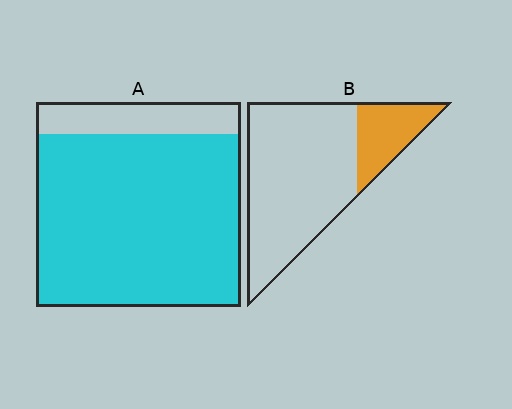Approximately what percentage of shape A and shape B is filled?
A is approximately 85% and B is approximately 20%.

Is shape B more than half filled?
No.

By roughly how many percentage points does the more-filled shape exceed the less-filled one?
By roughly 65 percentage points (A over B).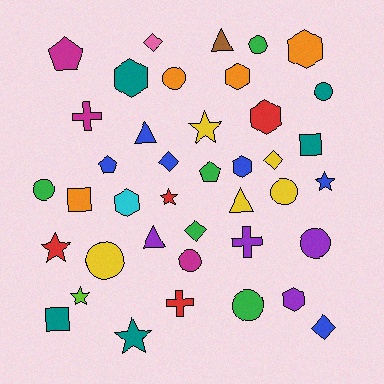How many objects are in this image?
There are 40 objects.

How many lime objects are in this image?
There is 1 lime object.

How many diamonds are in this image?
There are 5 diamonds.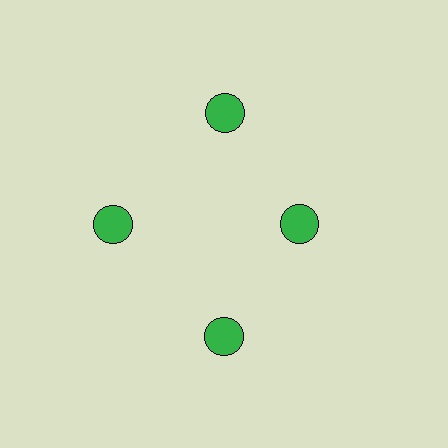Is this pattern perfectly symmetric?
No. The 4 green circles are arranged in a ring, but one element near the 3 o'clock position is pulled inward toward the center, breaking the 4-fold rotational symmetry.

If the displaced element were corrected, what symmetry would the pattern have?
It would have 4-fold rotational symmetry — the pattern would map onto itself every 90 degrees.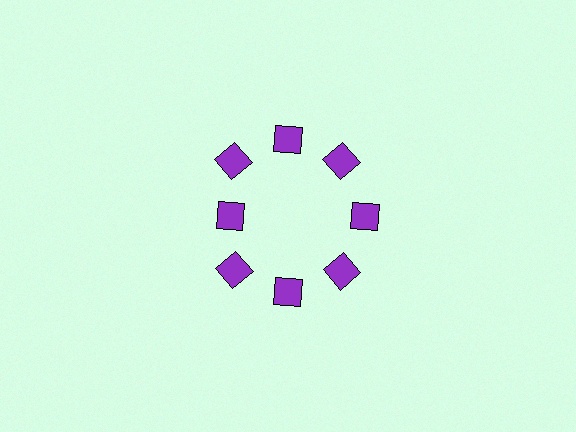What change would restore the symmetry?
The symmetry would be restored by moving it outward, back onto the ring so that all 8 diamonds sit at equal angles and equal distance from the center.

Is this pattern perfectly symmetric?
No. The 8 purple diamonds are arranged in a ring, but one element near the 9 o'clock position is pulled inward toward the center, breaking the 8-fold rotational symmetry.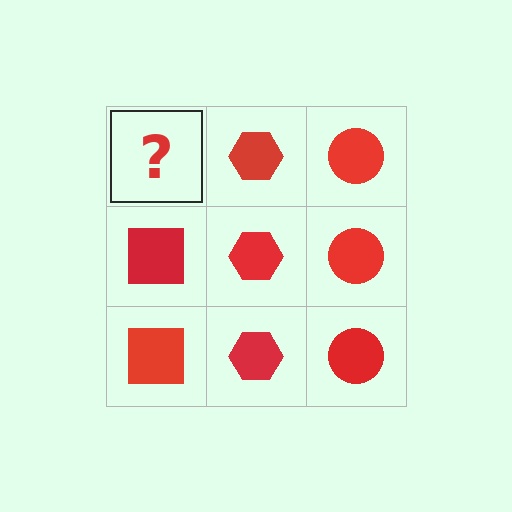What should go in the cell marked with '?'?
The missing cell should contain a red square.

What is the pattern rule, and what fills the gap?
The rule is that each column has a consistent shape. The gap should be filled with a red square.